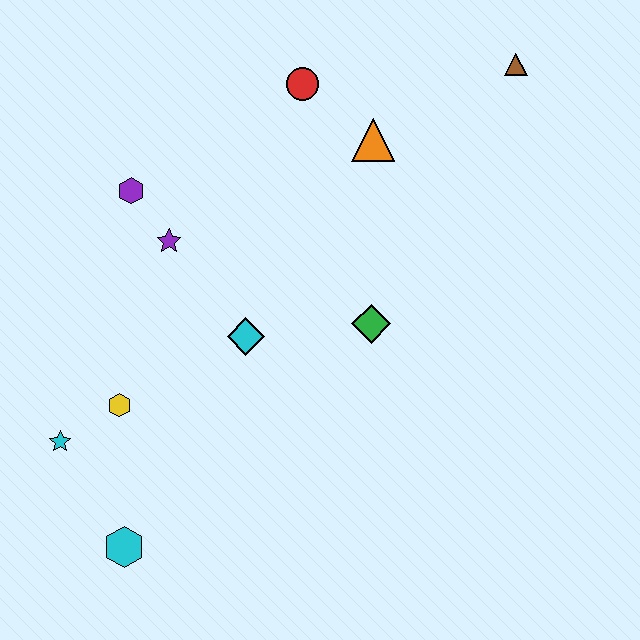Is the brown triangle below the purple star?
No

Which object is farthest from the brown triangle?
The cyan hexagon is farthest from the brown triangle.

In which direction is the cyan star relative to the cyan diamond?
The cyan star is to the left of the cyan diamond.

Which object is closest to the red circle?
The orange triangle is closest to the red circle.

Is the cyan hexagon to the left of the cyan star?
No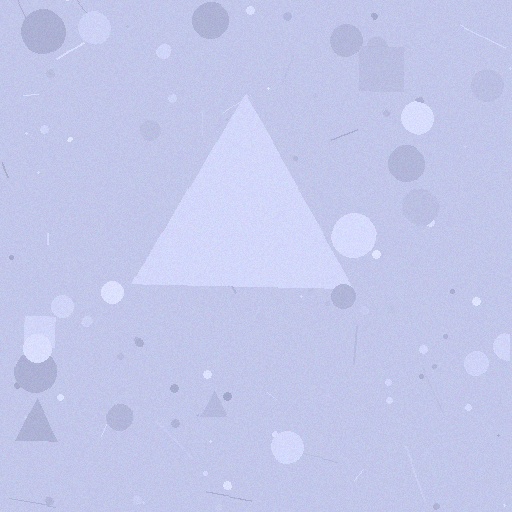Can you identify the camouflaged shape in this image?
The camouflaged shape is a triangle.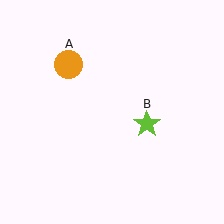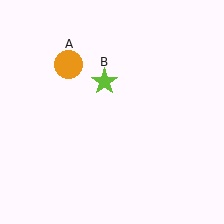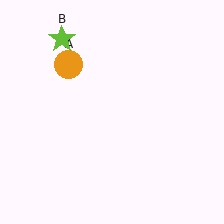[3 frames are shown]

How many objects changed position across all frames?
1 object changed position: lime star (object B).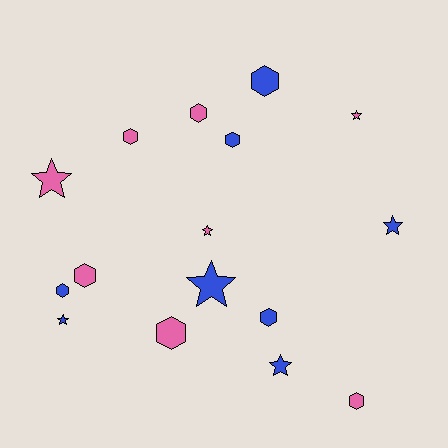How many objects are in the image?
There are 16 objects.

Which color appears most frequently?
Blue, with 8 objects.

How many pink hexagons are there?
There are 5 pink hexagons.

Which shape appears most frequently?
Hexagon, with 9 objects.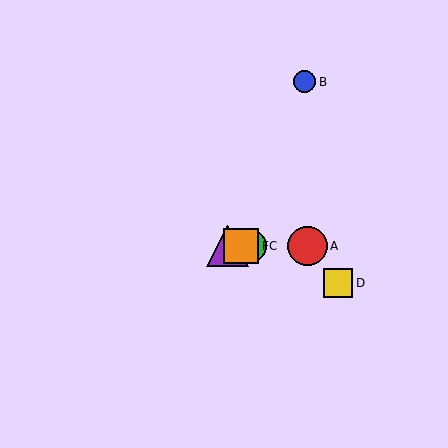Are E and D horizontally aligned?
No, E is at y≈246 and D is at y≈283.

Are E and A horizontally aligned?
Yes, both are at y≈246.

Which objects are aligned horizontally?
Objects A, C, E, F are aligned horizontally.